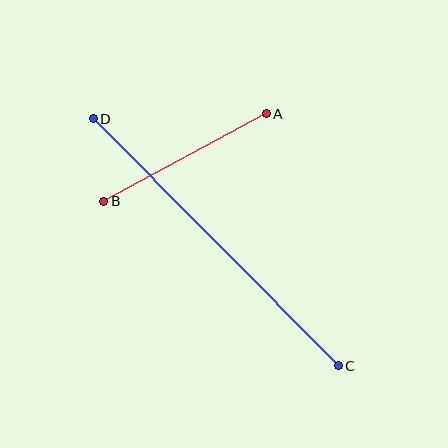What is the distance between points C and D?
The distance is approximately 348 pixels.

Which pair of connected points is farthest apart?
Points C and D are farthest apart.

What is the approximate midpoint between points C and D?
The midpoint is at approximately (216, 242) pixels.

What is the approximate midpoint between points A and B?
The midpoint is at approximately (185, 157) pixels.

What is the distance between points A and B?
The distance is approximately 185 pixels.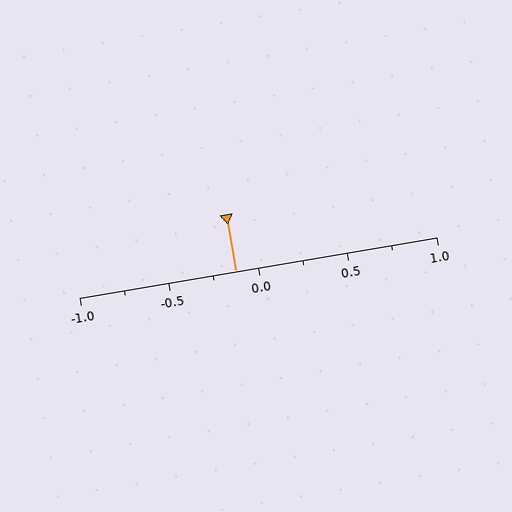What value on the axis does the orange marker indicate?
The marker indicates approximately -0.12.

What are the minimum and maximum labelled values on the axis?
The axis runs from -1.0 to 1.0.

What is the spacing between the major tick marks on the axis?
The major ticks are spaced 0.5 apart.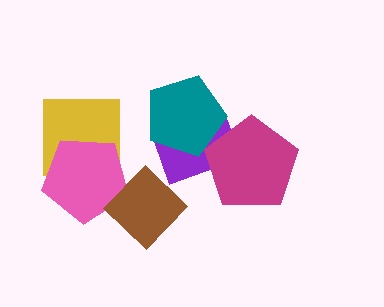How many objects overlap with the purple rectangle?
2 objects overlap with the purple rectangle.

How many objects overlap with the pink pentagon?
2 objects overlap with the pink pentagon.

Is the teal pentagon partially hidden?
Yes, it is partially covered by another shape.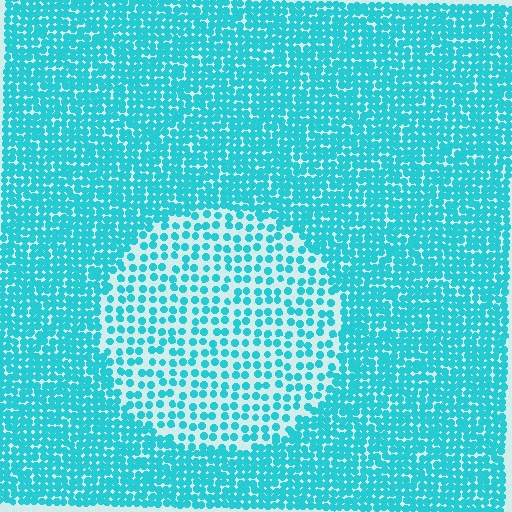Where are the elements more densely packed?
The elements are more densely packed outside the circle boundary.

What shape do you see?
I see a circle.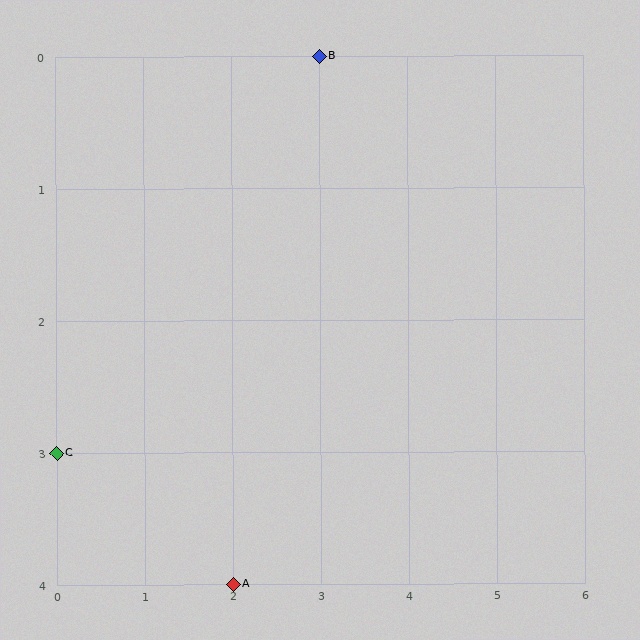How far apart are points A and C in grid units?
Points A and C are 2 columns and 1 row apart (about 2.2 grid units diagonally).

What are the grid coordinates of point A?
Point A is at grid coordinates (2, 4).